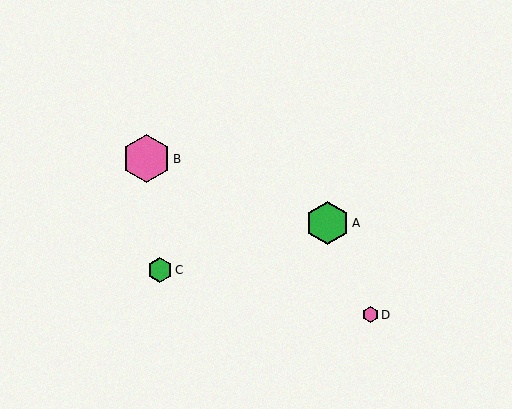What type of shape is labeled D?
Shape D is a pink hexagon.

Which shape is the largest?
The pink hexagon (labeled B) is the largest.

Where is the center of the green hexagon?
The center of the green hexagon is at (327, 223).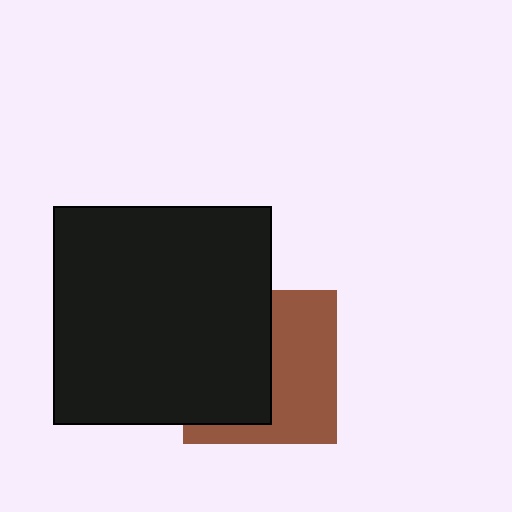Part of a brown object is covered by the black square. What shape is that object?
It is a square.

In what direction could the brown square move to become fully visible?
The brown square could move right. That would shift it out from behind the black square entirely.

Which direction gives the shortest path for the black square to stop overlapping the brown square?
Moving left gives the shortest separation.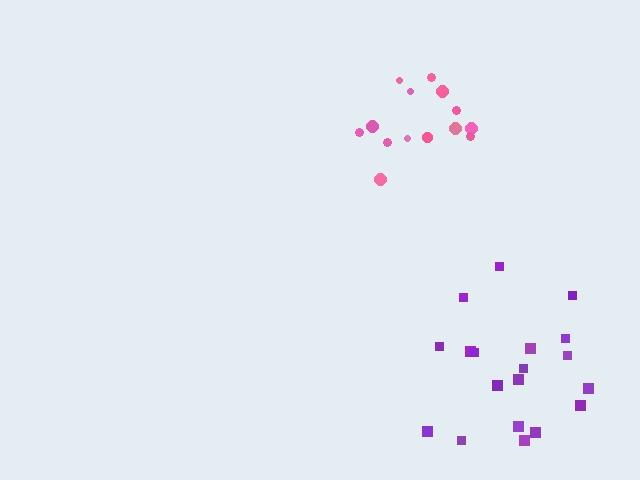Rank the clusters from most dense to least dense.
pink, purple.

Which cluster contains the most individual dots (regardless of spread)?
Purple (19).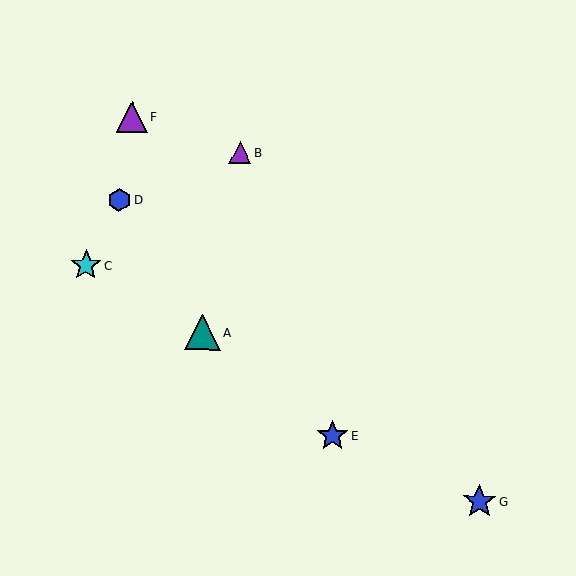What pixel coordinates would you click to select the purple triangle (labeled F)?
Click at (132, 117) to select the purple triangle F.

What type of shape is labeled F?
Shape F is a purple triangle.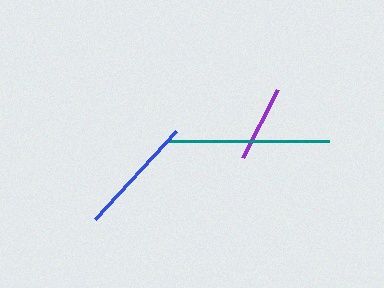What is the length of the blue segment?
The blue segment is approximately 119 pixels long.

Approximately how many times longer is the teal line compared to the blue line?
The teal line is approximately 1.3 times the length of the blue line.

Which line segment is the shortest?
The purple line is the shortest at approximately 76 pixels.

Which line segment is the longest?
The teal line is the longest at approximately 161 pixels.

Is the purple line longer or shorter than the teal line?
The teal line is longer than the purple line.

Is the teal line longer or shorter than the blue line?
The teal line is longer than the blue line.